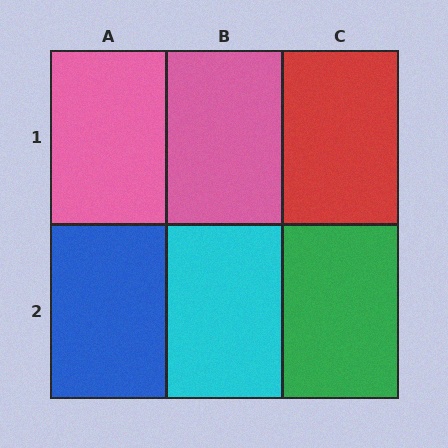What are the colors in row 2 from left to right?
Blue, cyan, green.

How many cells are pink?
2 cells are pink.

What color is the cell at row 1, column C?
Red.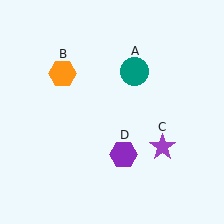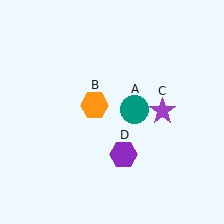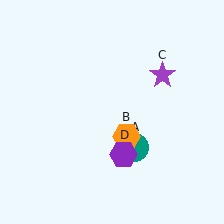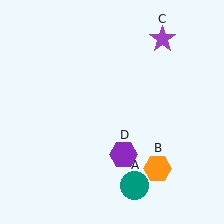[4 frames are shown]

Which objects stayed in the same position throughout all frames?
Purple hexagon (object D) remained stationary.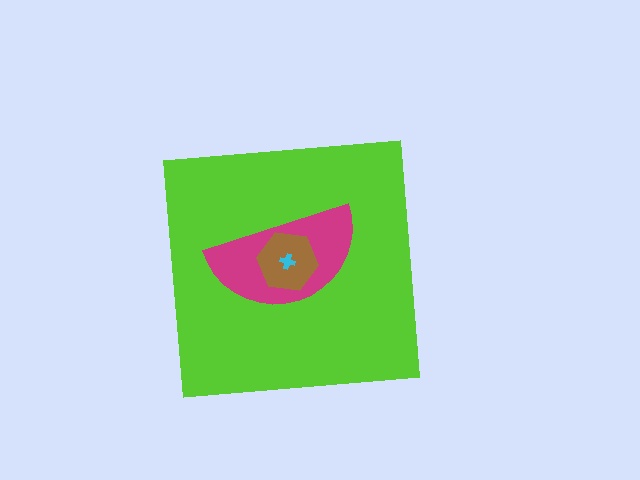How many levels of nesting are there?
4.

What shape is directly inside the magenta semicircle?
The brown hexagon.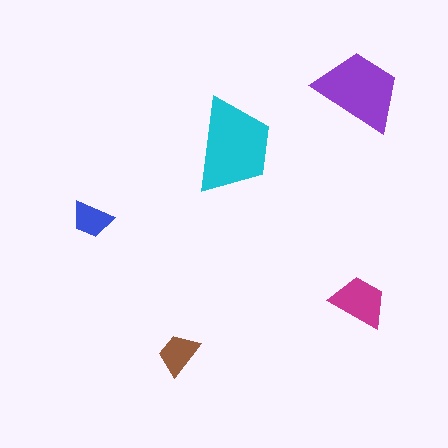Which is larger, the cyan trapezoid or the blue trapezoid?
The cyan one.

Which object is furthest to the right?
The purple trapezoid is rightmost.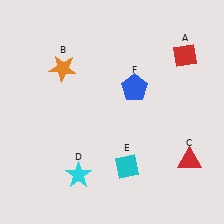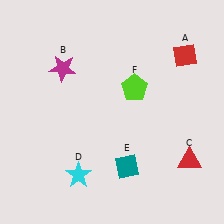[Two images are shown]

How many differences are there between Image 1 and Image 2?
There are 3 differences between the two images.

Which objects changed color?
B changed from orange to magenta. E changed from cyan to teal. F changed from blue to lime.